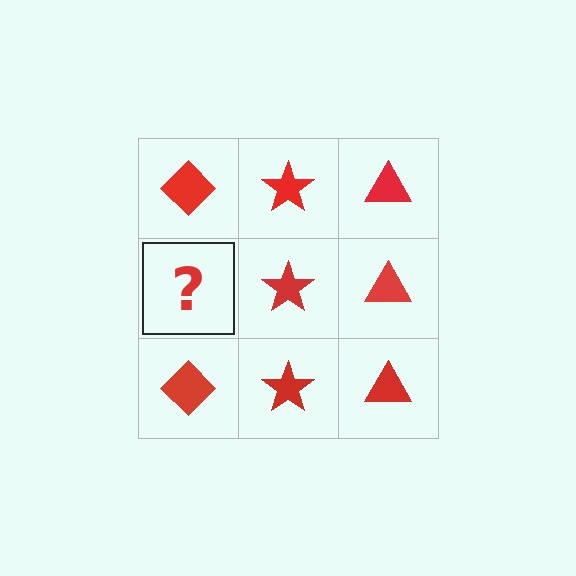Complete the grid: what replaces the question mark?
The question mark should be replaced with a red diamond.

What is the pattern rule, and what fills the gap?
The rule is that each column has a consistent shape. The gap should be filled with a red diamond.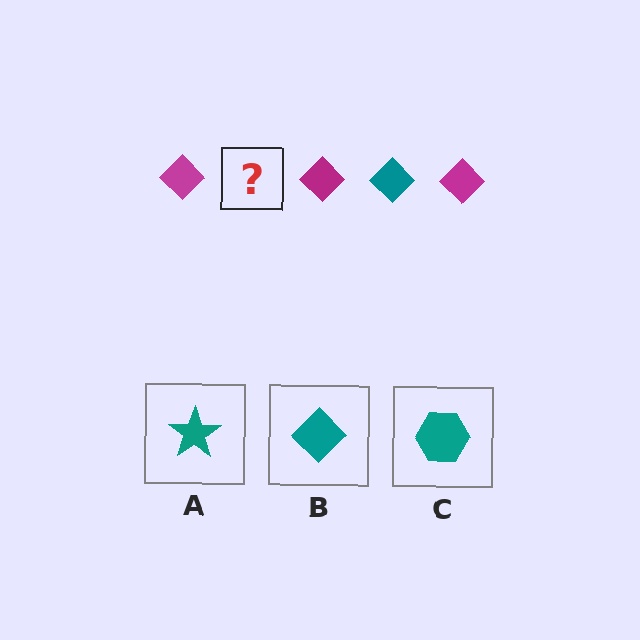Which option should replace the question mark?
Option B.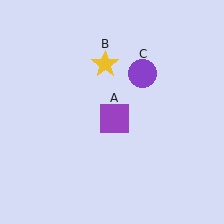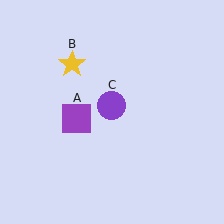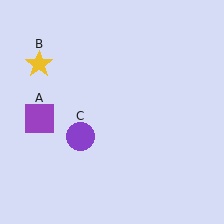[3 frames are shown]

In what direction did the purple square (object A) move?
The purple square (object A) moved left.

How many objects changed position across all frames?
3 objects changed position: purple square (object A), yellow star (object B), purple circle (object C).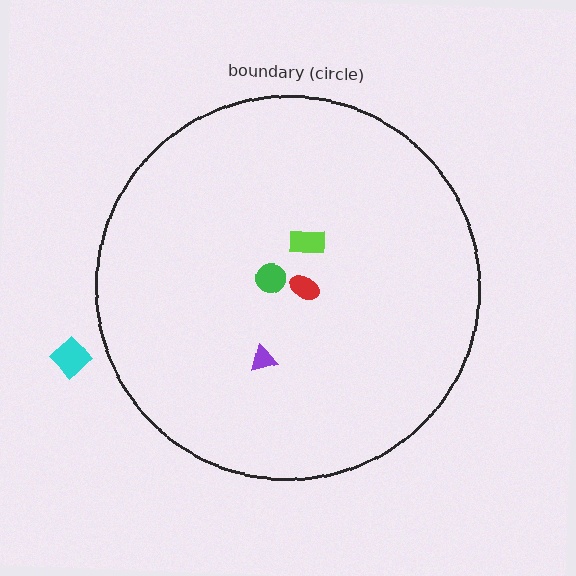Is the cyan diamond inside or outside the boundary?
Outside.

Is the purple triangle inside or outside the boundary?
Inside.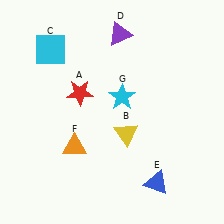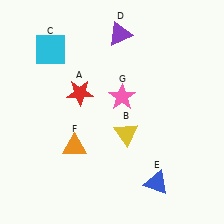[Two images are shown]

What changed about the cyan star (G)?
In Image 1, G is cyan. In Image 2, it changed to pink.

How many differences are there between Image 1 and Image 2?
There is 1 difference between the two images.